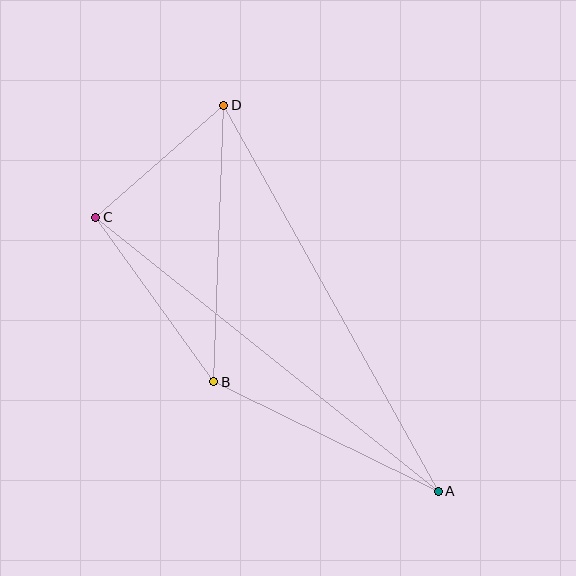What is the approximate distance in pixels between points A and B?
The distance between A and B is approximately 250 pixels.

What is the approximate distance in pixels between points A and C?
The distance between A and C is approximately 438 pixels.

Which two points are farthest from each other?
Points A and D are farthest from each other.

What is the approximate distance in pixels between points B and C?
The distance between B and C is approximately 203 pixels.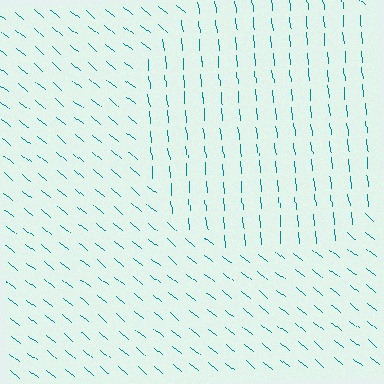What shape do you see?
I see a circle.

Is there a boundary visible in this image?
Yes, there is a texture boundary formed by a change in line orientation.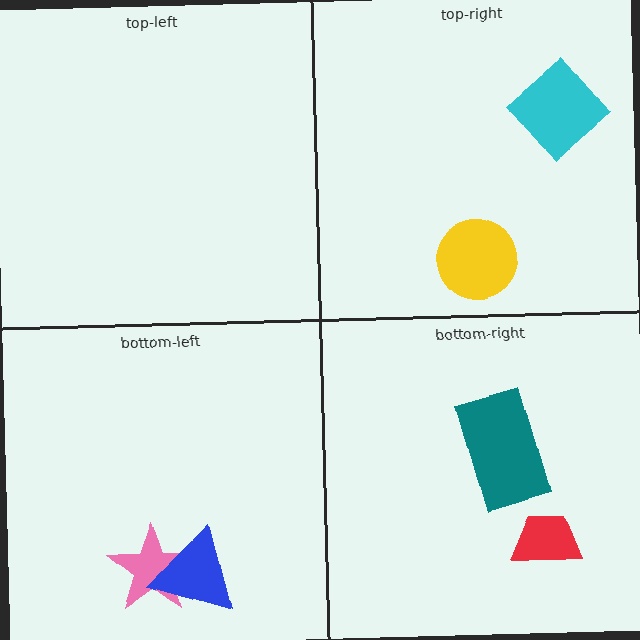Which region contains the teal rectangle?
The bottom-right region.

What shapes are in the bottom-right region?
The teal rectangle, the red trapezoid.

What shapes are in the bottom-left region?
The pink star, the blue triangle.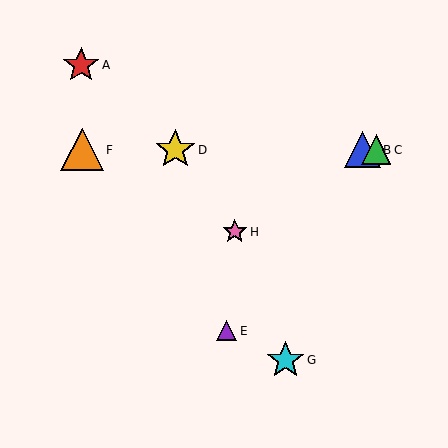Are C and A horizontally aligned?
No, C is at y≈150 and A is at y≈65.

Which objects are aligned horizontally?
Objects B, C, D, F are aligned horizontally.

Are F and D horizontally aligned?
Yes, both are at y≈150.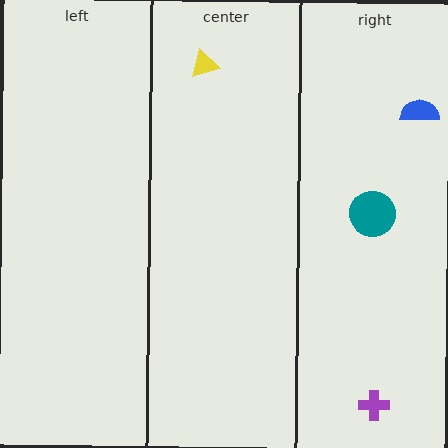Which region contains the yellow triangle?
The center region.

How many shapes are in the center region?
1.